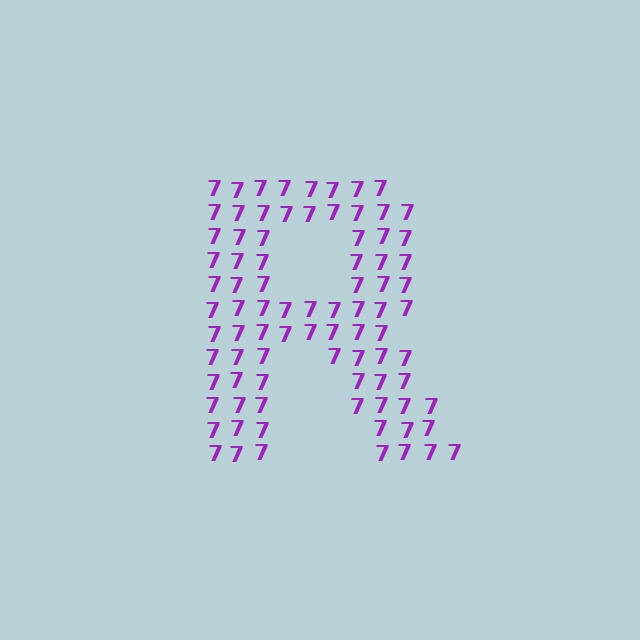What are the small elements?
The small elements are digit 7's.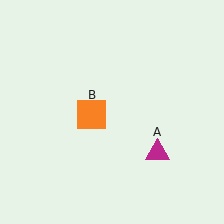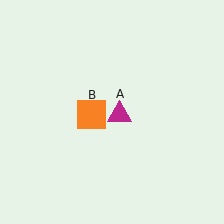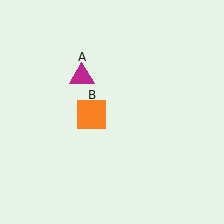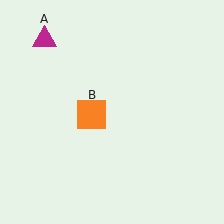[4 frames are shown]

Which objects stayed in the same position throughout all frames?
Orange square (object B) remained stationary.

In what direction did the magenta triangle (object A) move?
The magenta triangle (object A) moved up and to the left.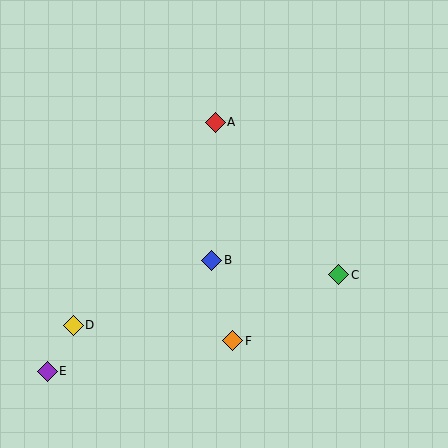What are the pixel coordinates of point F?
Point F is at (233, 341).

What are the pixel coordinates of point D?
Point D is at (73, 325).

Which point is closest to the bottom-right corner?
Point C is closest to the bottom-right corner.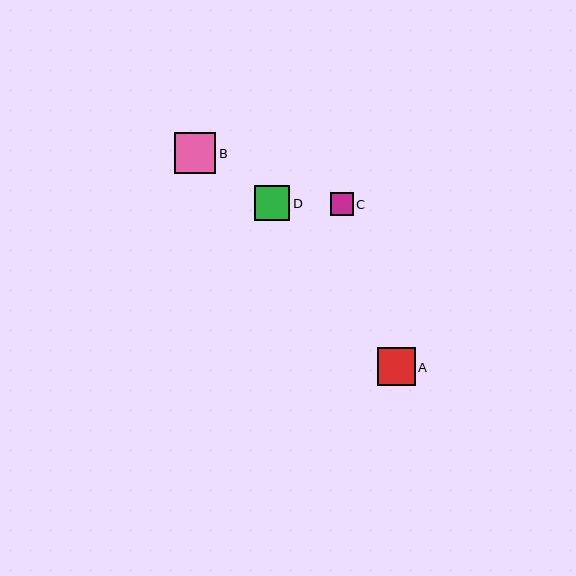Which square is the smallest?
Square C is the smallest with a size of approximately 23 pixels.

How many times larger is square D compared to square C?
Square D is approximately 1.5 times the size of square C.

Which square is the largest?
Square B is the largest with a size of approximately 41 pixels.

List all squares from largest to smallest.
From largest to smallest: B, A, D, C.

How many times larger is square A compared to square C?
Square A is approximately 1.7 times the size of square C.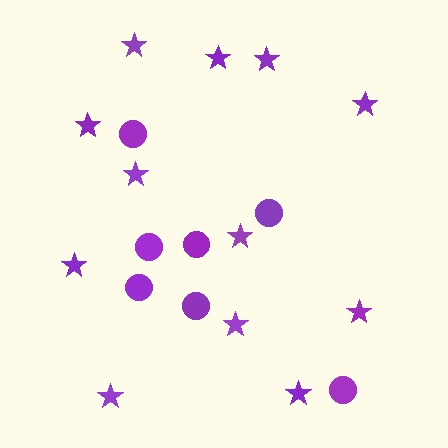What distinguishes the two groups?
There are 2 groups: one group of stars (12) and one group of circles (7).